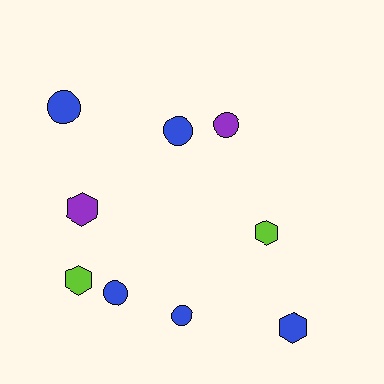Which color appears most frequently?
Blue, with 5 objects.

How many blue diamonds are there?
There are no blue diamonds.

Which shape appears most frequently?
Circle, with 5 objects.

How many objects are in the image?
There are 9 objects.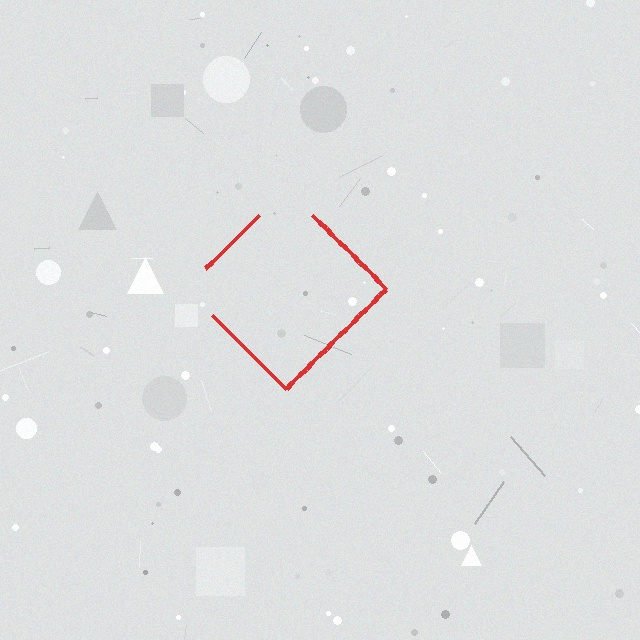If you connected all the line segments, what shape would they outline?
They would outline a diamond.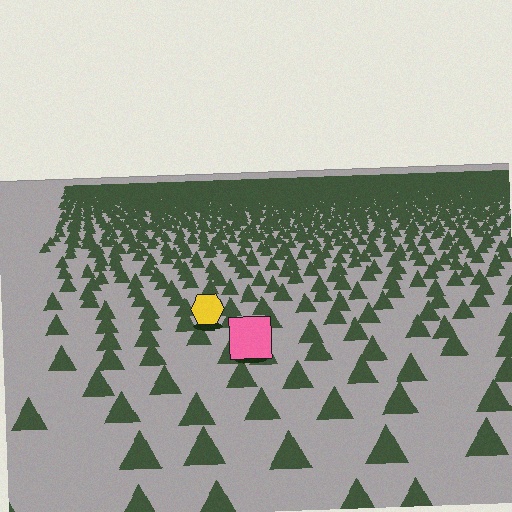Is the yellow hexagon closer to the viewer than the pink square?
No. The pink square is closer — you can tell from the texture gradient: the ground texture is coarser near it.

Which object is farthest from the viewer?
The yellow hexagon is farthest from the viewer. It appears smaller and the ground texture around it is denser.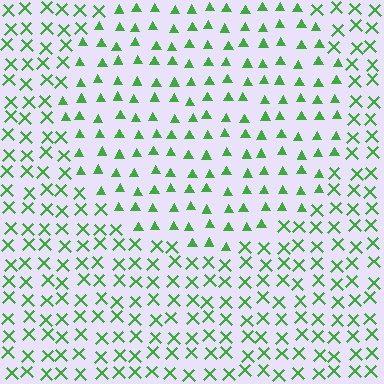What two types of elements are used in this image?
The image uses triangles inside the circle region and X marks outside it.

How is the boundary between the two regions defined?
The boundary is defined by a change in element shape: triangles inside vs. X marks outside. All elements share the same color and spacing.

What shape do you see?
I see a circle.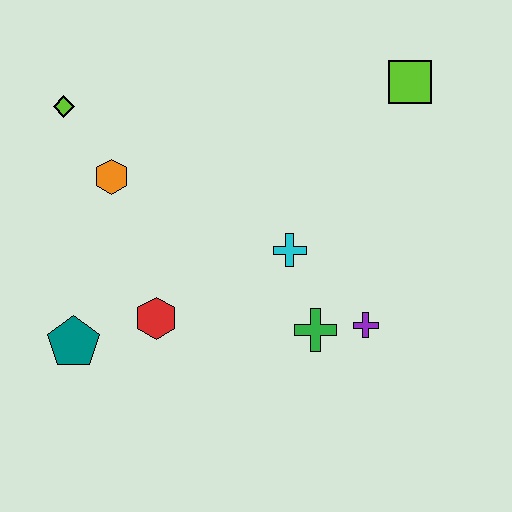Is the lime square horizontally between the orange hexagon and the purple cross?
No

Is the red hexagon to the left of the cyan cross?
Yes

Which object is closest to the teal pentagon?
The red hexagon is closest to the teal pentagon.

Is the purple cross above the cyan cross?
No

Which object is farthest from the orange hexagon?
The lime square is farthest from the orange hexagon.